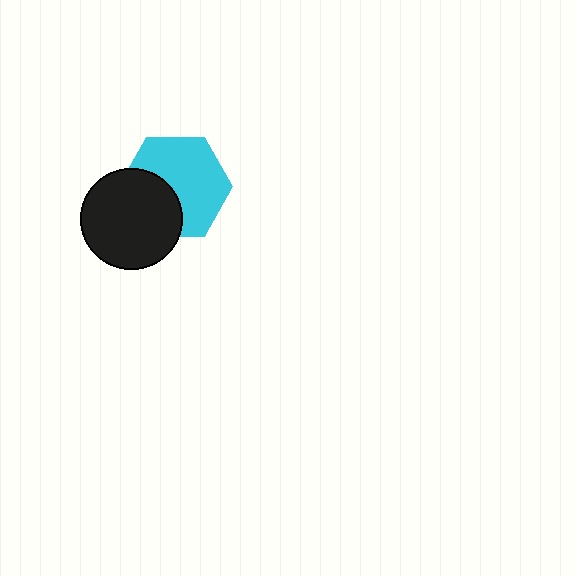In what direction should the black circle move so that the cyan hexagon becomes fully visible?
The black circle should move toward the lower-left. That is the shortest direction to clear the overlap and leave the cyan hexagon fully visible.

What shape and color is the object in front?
The object in front is a black circle.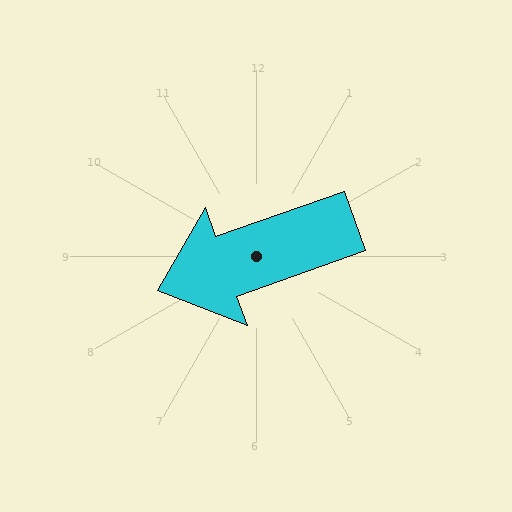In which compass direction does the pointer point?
West.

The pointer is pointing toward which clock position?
Roughly 8 o'clock.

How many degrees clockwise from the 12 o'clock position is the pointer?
Approximately 251 degrees.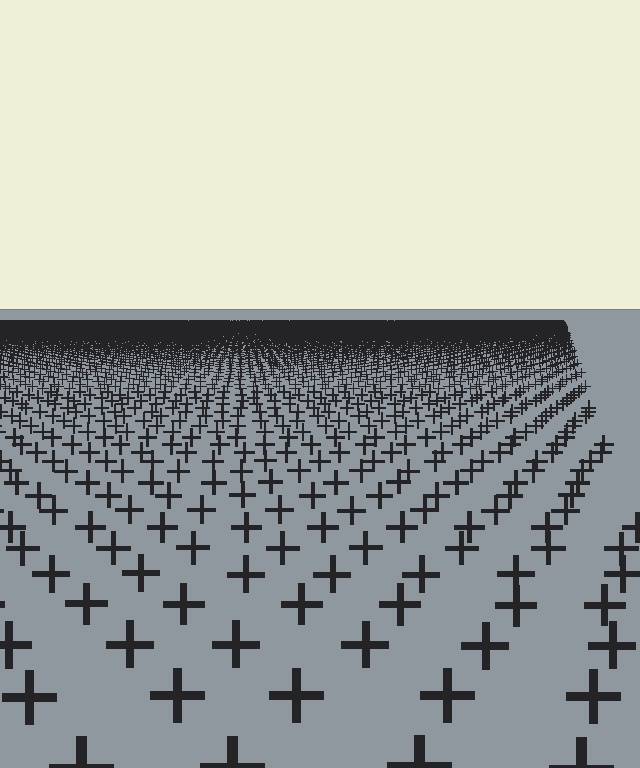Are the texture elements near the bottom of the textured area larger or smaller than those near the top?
Larger. Near the bottom, elements are closer to the viewer and appear at a bigger on-screen size.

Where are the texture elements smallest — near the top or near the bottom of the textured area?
Near the top.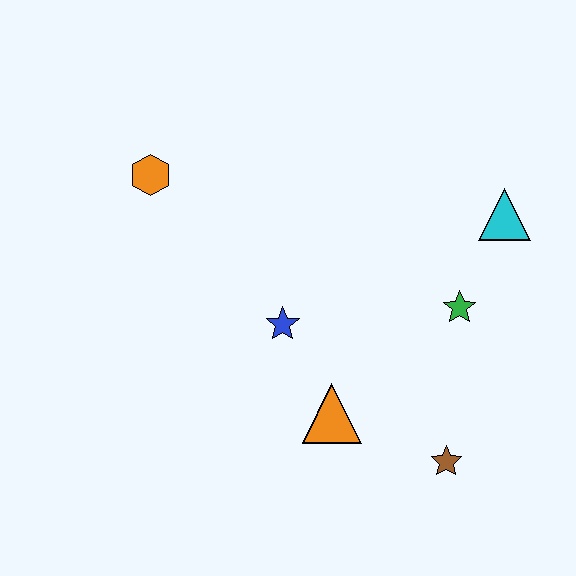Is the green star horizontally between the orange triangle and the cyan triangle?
Yes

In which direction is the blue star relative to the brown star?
The blue star is to the left of the brown star.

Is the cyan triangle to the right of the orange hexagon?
Yes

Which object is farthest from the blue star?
The cyan triangle is farthest from the blue star.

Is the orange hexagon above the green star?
Yes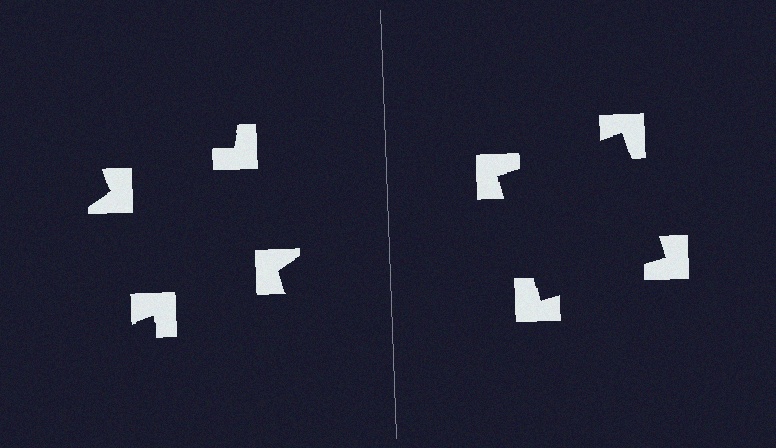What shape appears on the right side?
An illusory square.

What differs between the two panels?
The notched squares are positioned identically on both sides; only the wedge orientations differ. On the right they align to a square; on the left they are misaligned.